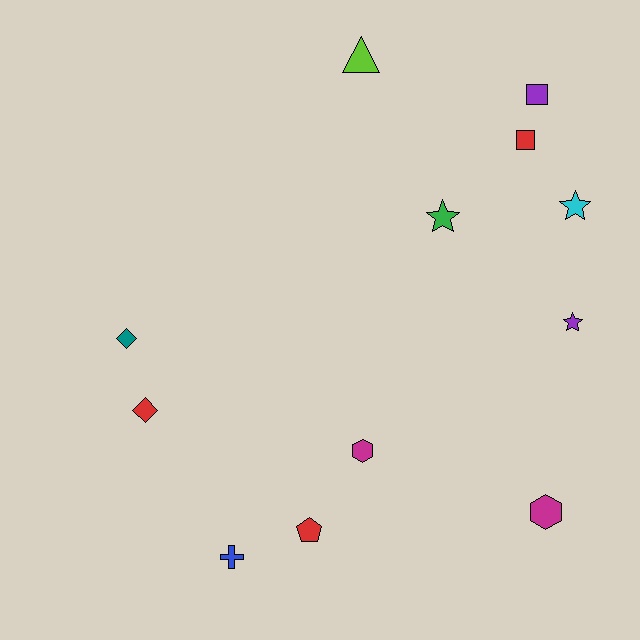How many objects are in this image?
There are 12 objects.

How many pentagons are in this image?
There is 1 pentagon.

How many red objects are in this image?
There are 3 red objects.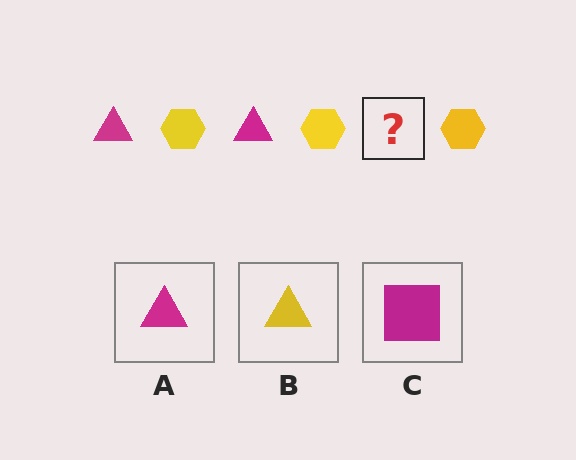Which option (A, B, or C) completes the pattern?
A.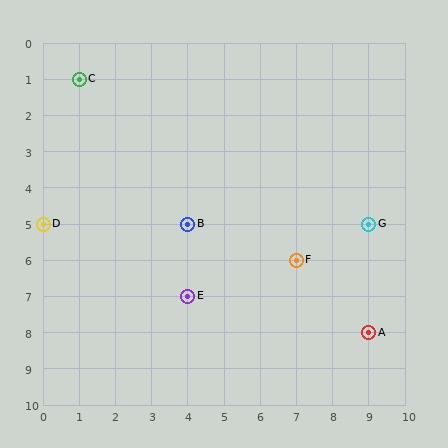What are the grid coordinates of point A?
Point A is at grid coordinates (9, 8).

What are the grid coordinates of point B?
Point B is at grid coordinates (4, 5).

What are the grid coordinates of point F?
Point F is at grid coordinates (7, 6).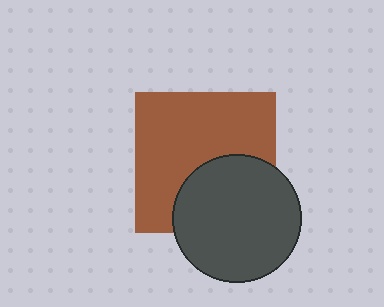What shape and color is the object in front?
The object in front is a dark gray circle.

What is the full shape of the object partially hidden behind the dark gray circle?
The partially hidden object is a brown square.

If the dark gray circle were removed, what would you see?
You would see the complete brown square.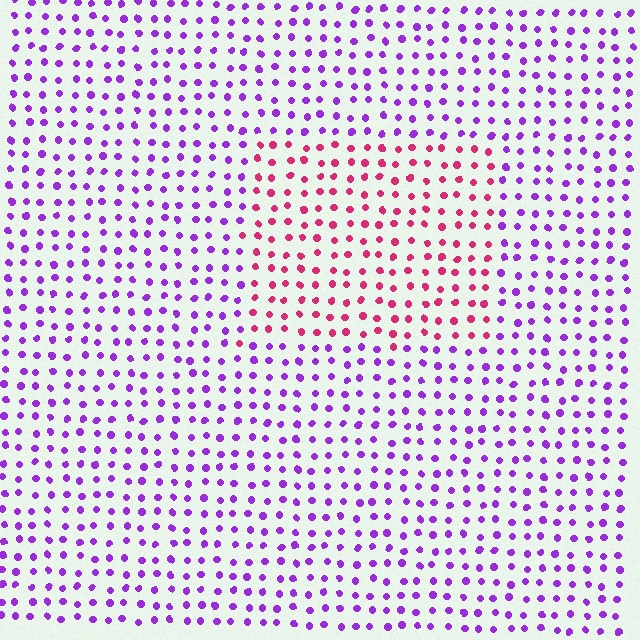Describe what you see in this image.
The image is filled with small purple elements in a uniform arrangement. A rectangle-shaped region is visible where the elements are tinted to a slightly different hue, forming a subtle color boundary.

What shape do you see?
I see a rectangle.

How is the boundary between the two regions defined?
The boundary is defined purely by a slight shift in hue (about 56 degrees). Spacing, size, and orientation are identical on both sides.